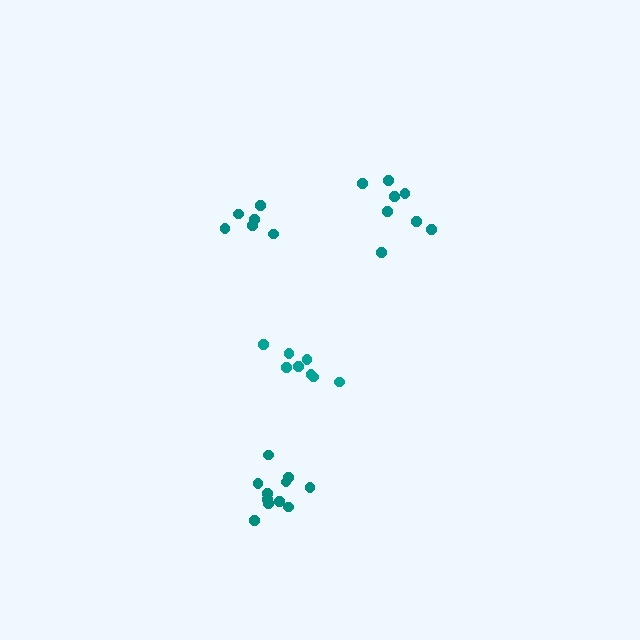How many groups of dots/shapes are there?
There are 4 groups.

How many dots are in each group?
Group 1: 6 dots, Group 2: 8 dots, Group 3: 8 dots, Group 4: 11 dots (33 total).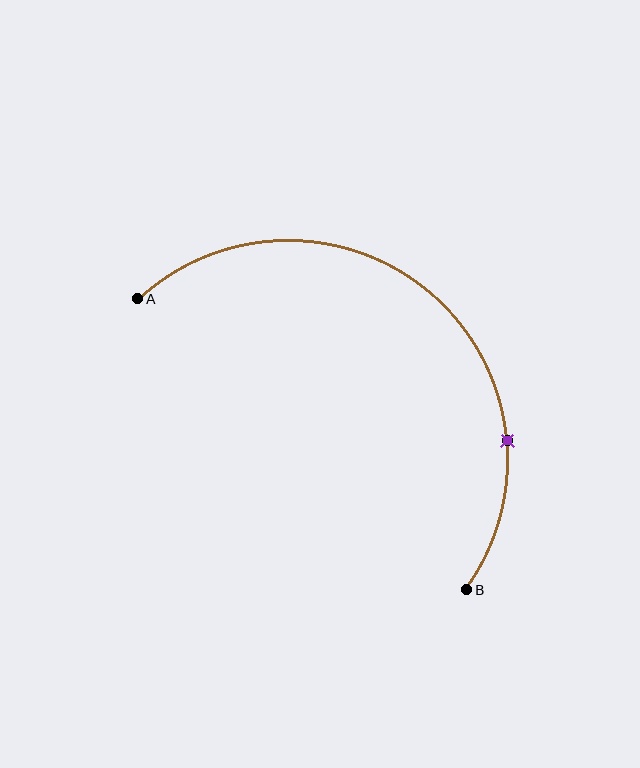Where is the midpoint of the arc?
The arc midpoint is the point on the curve farthest from the straight line joining A and B. It sits above and to the right of that line.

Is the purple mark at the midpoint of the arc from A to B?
No. The purple mark lies on the arc but is closer to endpoint B. The arc midpoint would be at the point on the curve equidistant along the arc from both A and B.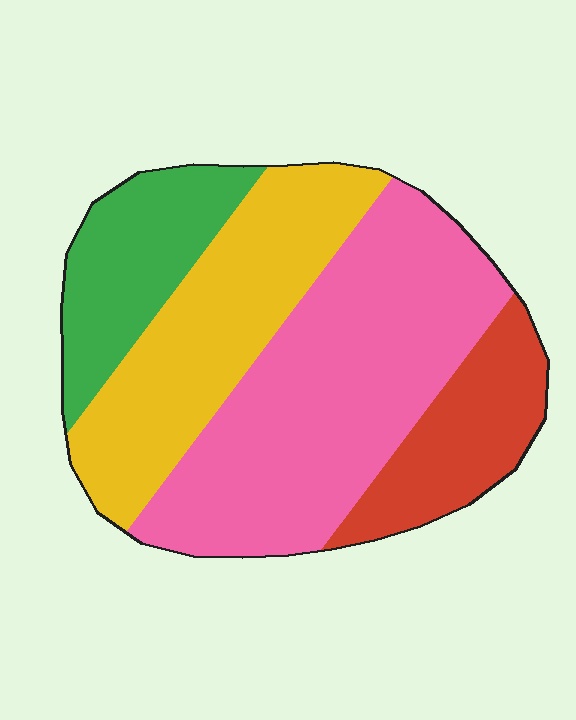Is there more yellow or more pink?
Pink.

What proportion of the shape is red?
Red takes up about one sixth (1/6) of the shape.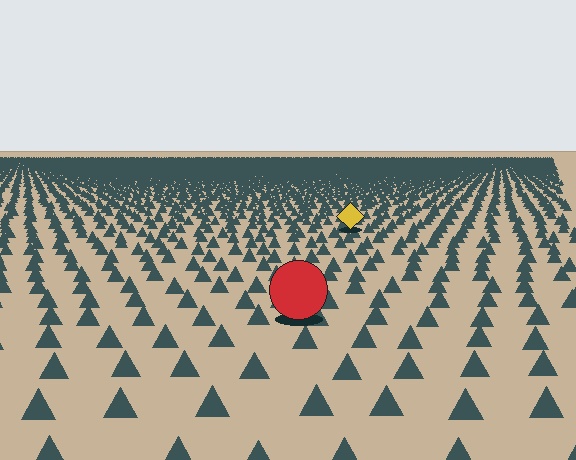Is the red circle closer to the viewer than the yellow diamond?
Yes. The red circle is closer — you can tell from the texture gradient: the ground texture is coarser near it.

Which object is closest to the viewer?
The red circle is closest. The texture marks near it are larger and more spread out.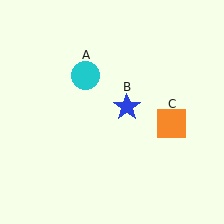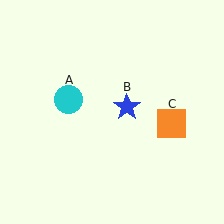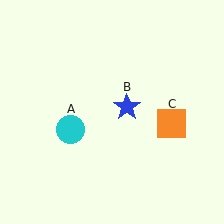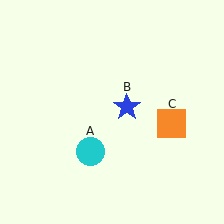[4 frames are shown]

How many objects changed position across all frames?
1 object changed position: cyan circle (object A).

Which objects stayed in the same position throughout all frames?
Blue star (object B) and orange square (object C) remained stationary.